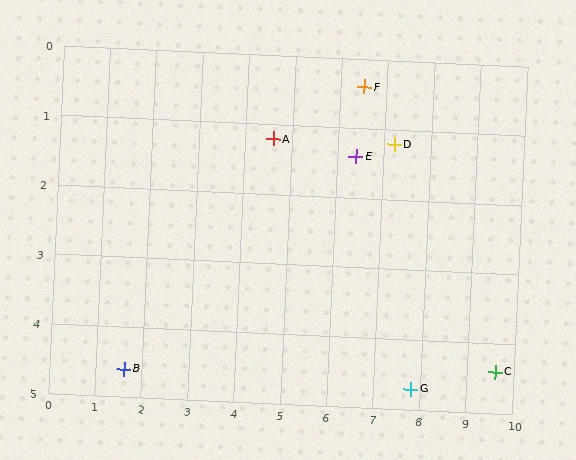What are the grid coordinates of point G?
Point G is at approximately (7.8, 4.7).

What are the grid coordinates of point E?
Point E is at approximately (6.4, 1.4).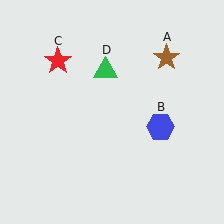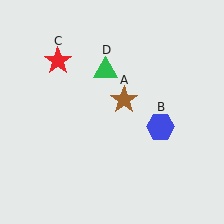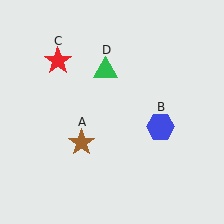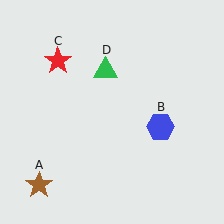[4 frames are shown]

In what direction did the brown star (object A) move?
The brown star (object A) moved down and to the left.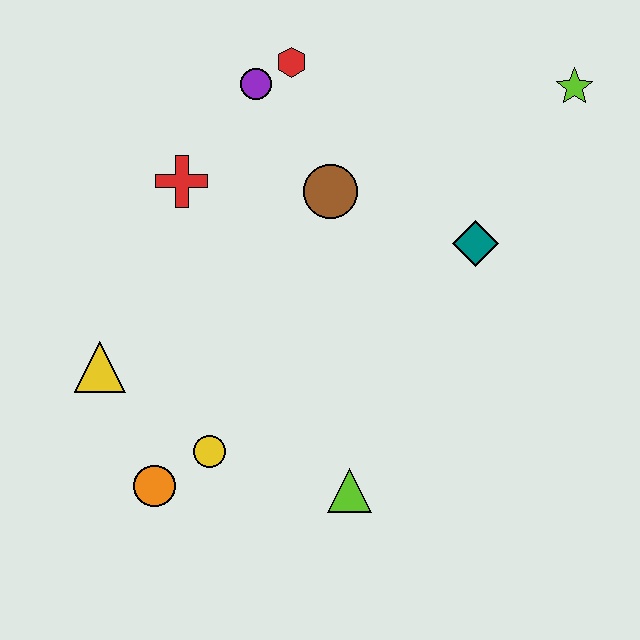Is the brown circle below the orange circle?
No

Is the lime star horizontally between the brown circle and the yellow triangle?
No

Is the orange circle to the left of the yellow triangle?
No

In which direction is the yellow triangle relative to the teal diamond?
The yellow triangle is to the left of the teal diamond.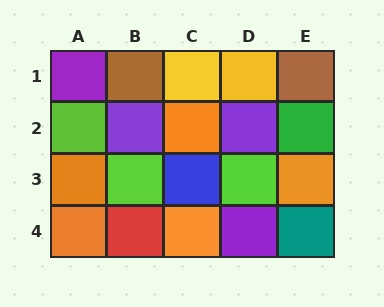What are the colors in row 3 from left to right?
Orange, lime, blue, lime, orange.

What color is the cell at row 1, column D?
Yellow.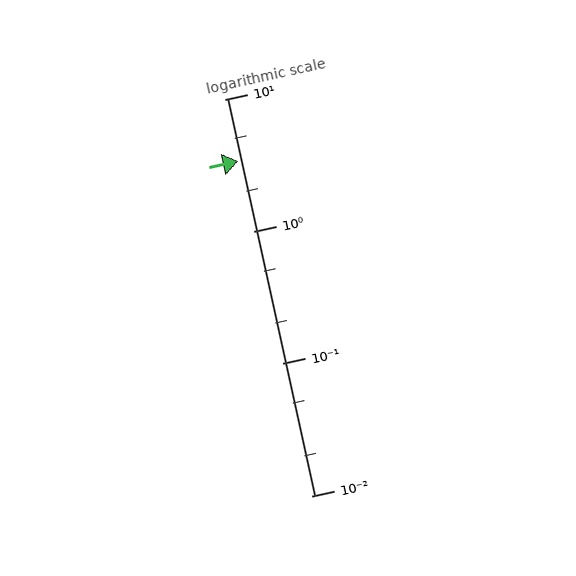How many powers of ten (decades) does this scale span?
The scale spans 3 decades, from 0.01 to 10.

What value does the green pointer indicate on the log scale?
The pointer indicates approximately 3.4.